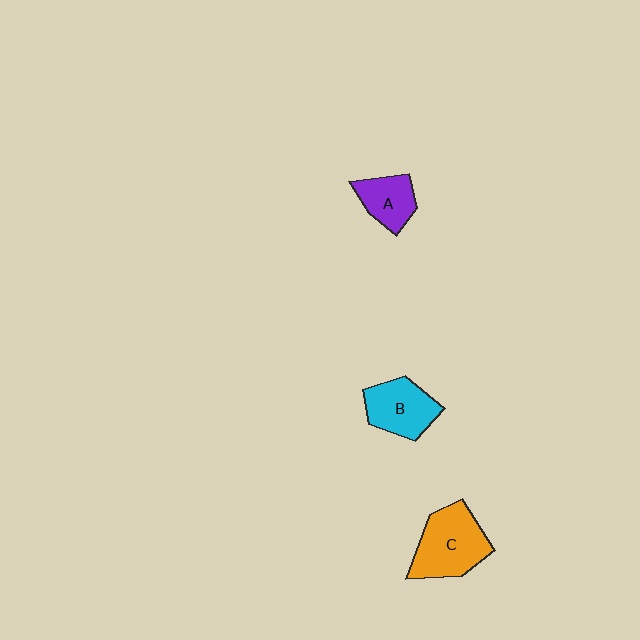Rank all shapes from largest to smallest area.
From largest to smallest: C (orange), B (cyan), A (purple).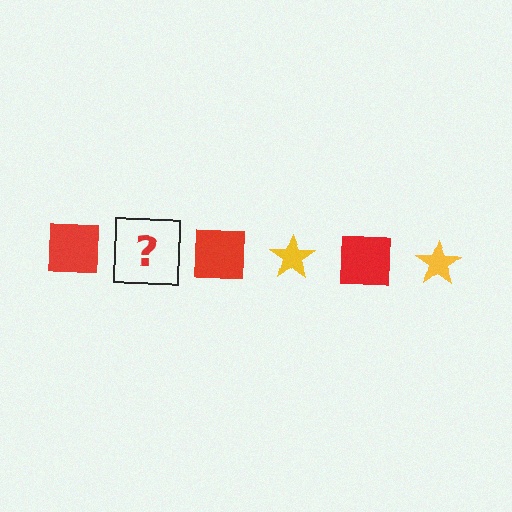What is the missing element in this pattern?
The missing element is a yellow star.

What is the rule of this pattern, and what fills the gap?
The rule is that the pattern alternates between red square and yellow star. The gap should be filled with a yellow star.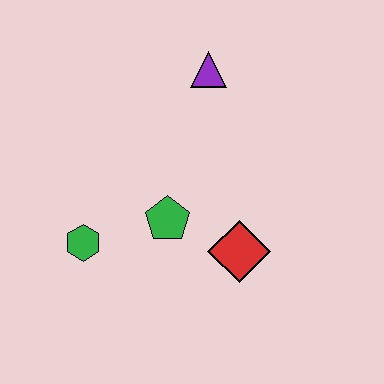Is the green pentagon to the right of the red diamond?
No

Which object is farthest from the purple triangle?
The green hexagon is farthest from the purple triangle.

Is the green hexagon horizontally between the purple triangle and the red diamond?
No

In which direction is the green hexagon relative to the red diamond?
The green hexagon is to the left of the red diamond.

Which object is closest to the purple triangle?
The green pentagon is closest to the purple triangle.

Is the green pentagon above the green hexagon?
Yes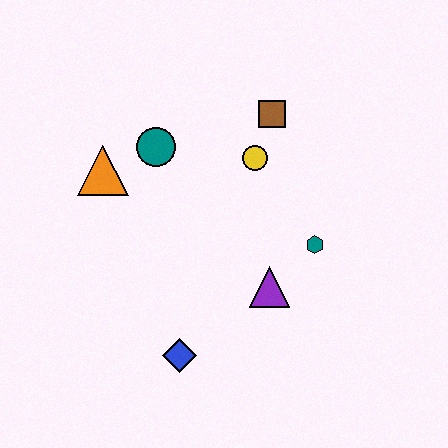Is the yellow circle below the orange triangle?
No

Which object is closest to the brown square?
The yellow circle is closest to the brown square.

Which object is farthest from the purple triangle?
The orange triangle is farthest from the purple triangle.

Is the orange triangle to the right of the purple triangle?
No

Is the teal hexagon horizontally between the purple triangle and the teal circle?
No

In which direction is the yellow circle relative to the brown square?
The yellow circle is below the brown square.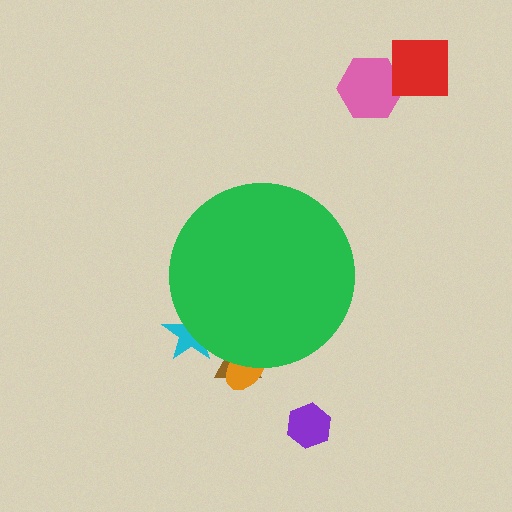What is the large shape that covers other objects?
A green circle.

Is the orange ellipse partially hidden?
Yes, the orange ellipse is partially hidden behind the green circle.